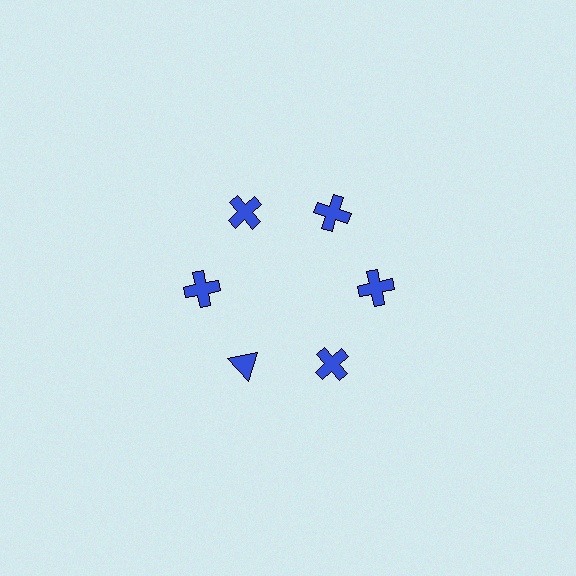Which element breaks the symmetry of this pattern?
The blue triangle at roughly the 7 o'clock position breaks the symmetry. All other shapes are blue crosses.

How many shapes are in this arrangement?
There are 6 shapes arranged in a ring pattern.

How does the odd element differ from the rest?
It has a different shape: triangle instead of cross.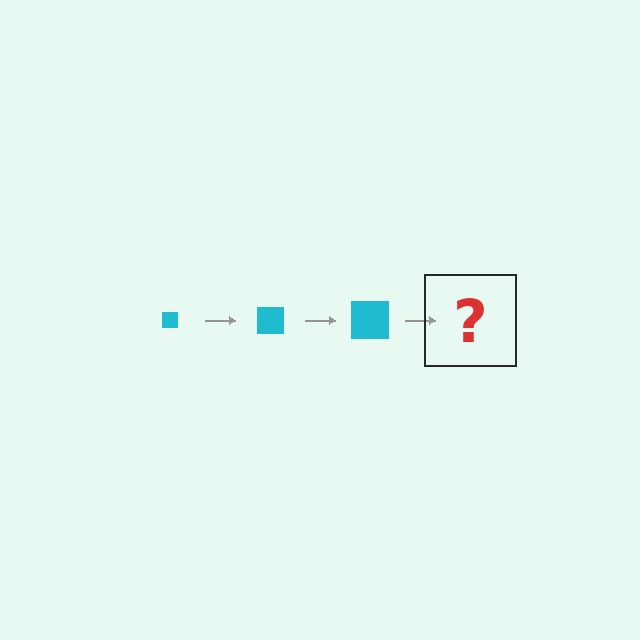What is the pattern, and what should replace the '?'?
The pattern is that the square gets progressively larger each step. The '?' should be a cyan square, larger than the previous one.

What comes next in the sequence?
The next element should be a cyan square, larger than the previous one.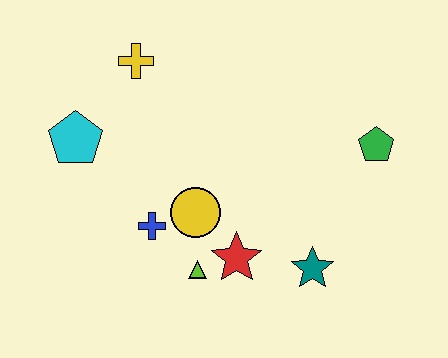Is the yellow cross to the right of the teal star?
No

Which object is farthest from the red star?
The yellow cross is farthest from the red star.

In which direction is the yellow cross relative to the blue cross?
The yellow cross is above the blue cross.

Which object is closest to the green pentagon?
The teal star is closest to the green pentagon.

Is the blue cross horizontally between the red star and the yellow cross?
Yes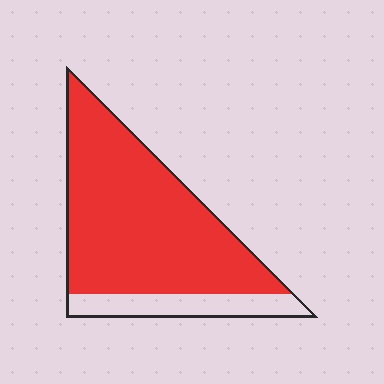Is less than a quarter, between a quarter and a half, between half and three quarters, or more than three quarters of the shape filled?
More than three quarters.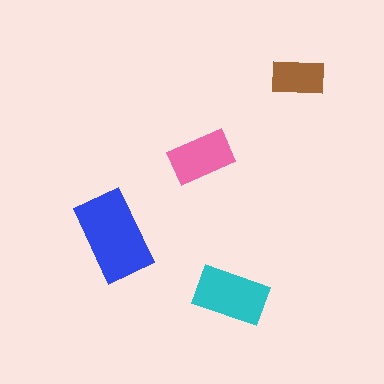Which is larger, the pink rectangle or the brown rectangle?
The pink one.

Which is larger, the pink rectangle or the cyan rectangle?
The cyan one.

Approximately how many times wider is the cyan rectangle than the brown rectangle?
About 1.5 times wider.